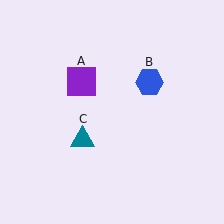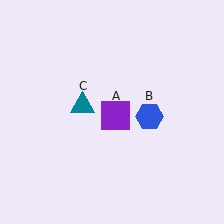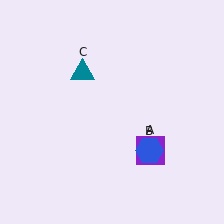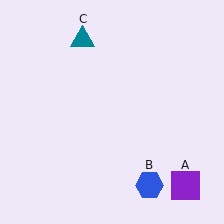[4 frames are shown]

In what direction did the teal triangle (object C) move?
The teal triangle (object C) moved up.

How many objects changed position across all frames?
3 objects changed position: purple square (object A), blue hexagon (object B), teal triangle (object C).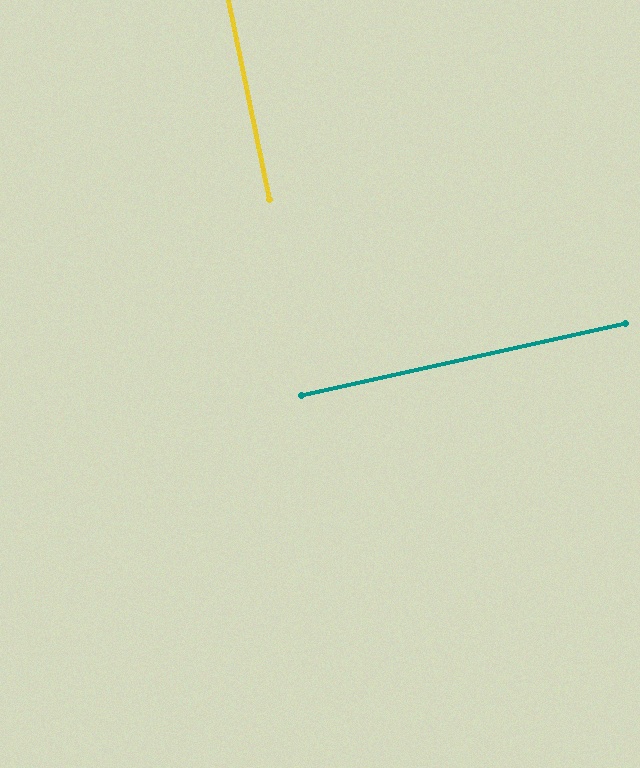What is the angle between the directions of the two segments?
Approximately 89 degrees.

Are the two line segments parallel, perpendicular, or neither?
Perpendicular — they meet at approximately 89°.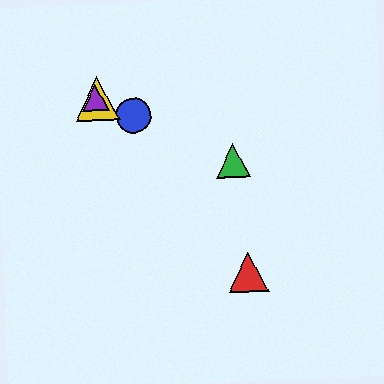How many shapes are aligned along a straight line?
4 shapes (the blue circle, the green triangle, the yellow triangle, the purple triangle) are aligned along a straight line.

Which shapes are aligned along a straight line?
The blue circle, the green triangle, the yellow triangle, the purple triangle are aligned along a straight line.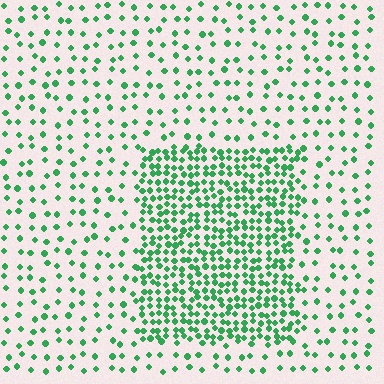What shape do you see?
I see a rectangle.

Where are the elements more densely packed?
The elements are more densely packed inside the rectangle boundary.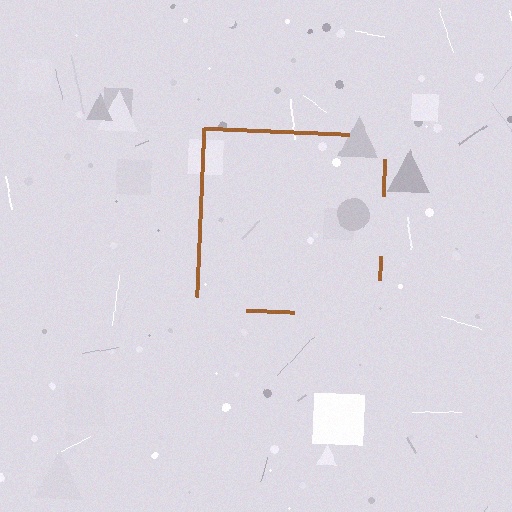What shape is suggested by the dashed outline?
The dashed outline suggests a square.